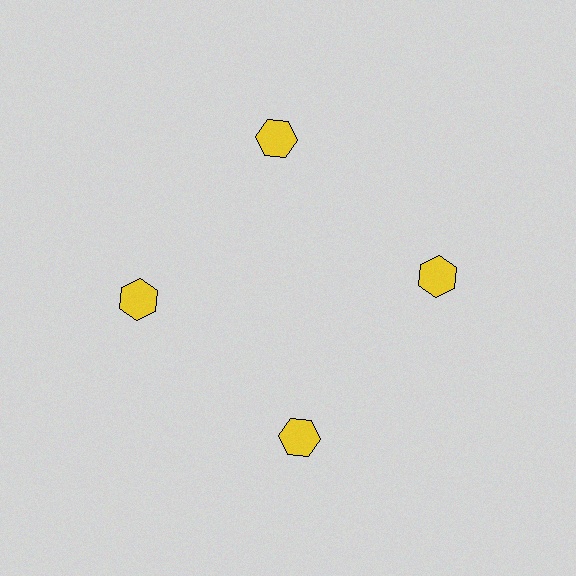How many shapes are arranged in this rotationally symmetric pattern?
There are 4 shapes, arranged in 4 groups of 1.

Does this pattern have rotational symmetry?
Yes, this pattern has 4-fold rotational symmetry. It looks the same after rotating 90 degrees around the center.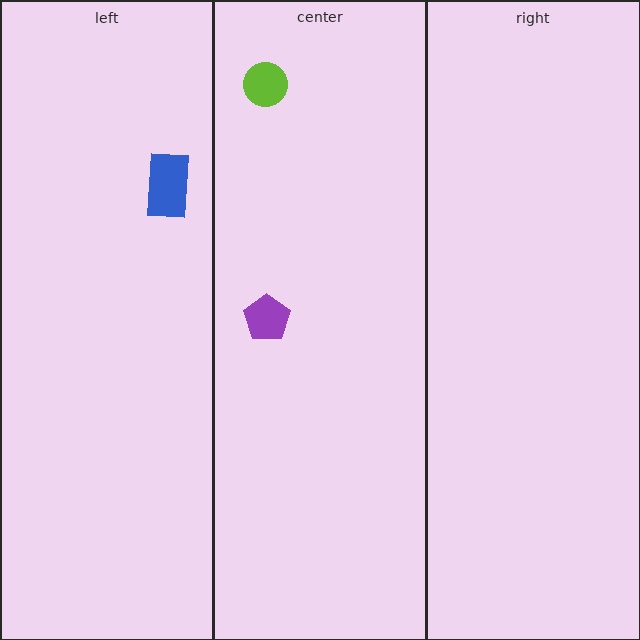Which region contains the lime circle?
The center region.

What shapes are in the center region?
The purple pentagon, the lime circle.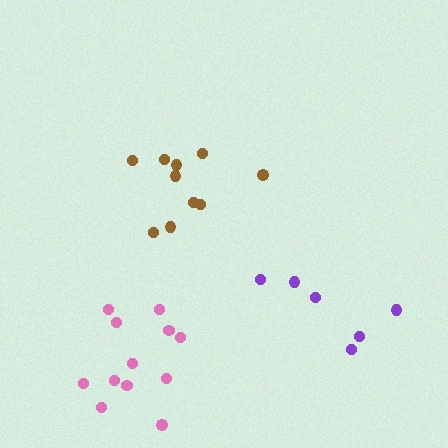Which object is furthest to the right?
The purple cluster is rightmost.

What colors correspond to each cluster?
The clusters are colored: purple, pink, brown.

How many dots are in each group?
Group 1: 6 dots, Group 2: 12 dots, Group 3: 10 dots (28 total).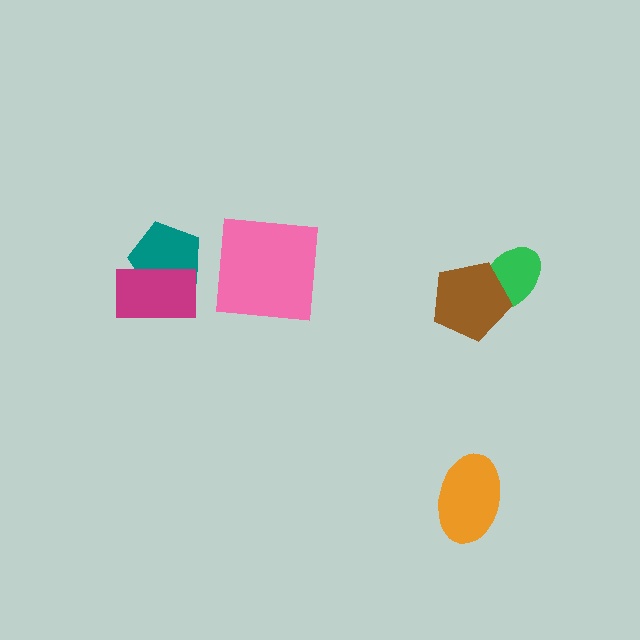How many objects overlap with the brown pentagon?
1 object overlaps with the brown pentagon.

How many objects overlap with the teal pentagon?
1 object overlaps with the teal pentagon.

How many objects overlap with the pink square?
0 objects overlap with the pink square.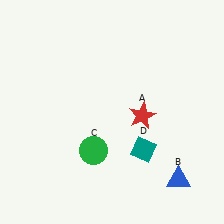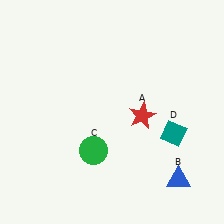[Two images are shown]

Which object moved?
The teal diamond (D) moved right.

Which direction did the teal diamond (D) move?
The teal diamond (D) moved right.